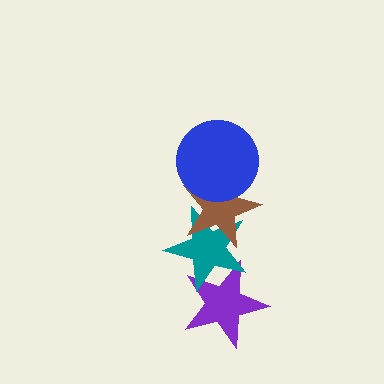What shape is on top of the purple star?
The teal star is on top of the purple star.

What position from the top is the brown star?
The brown star is 2nd from the top.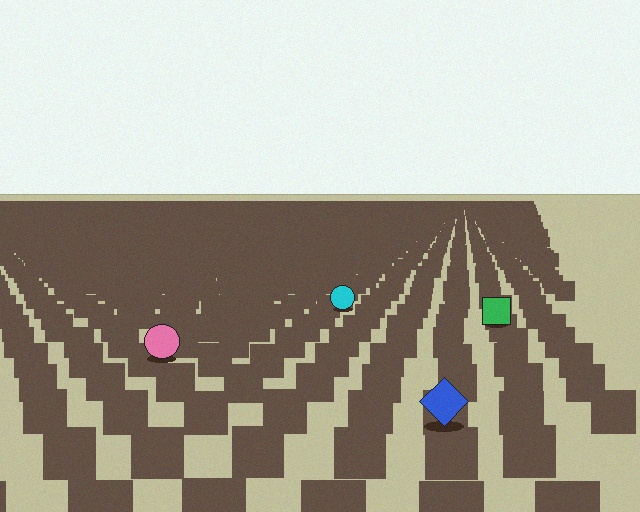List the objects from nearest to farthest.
From nearest to farthest: the blue diamond, the pink circle, the green square, the cyan circle.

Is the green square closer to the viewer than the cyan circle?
Yes. The green square is closer — you can tell from the texture gradient: the ground texture is coarser near it.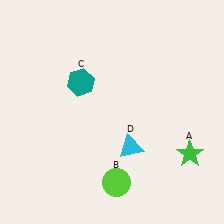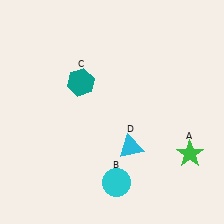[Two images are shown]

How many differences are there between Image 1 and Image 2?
There is 1 difference between the two images.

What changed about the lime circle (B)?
In Image 1, B is lime. In Image 2, it changed to cyan.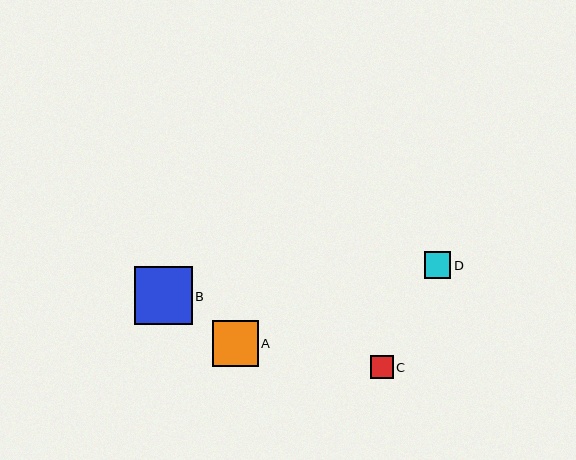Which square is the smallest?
Square C is the smallest with a size of approximately 23 pixels.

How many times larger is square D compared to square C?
Square D is approximately 1.1 times the size of square C.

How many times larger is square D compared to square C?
Square D is approximately 1.1 times the size of square C.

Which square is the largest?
Square B is the largest with a size of approximately 58 pixels.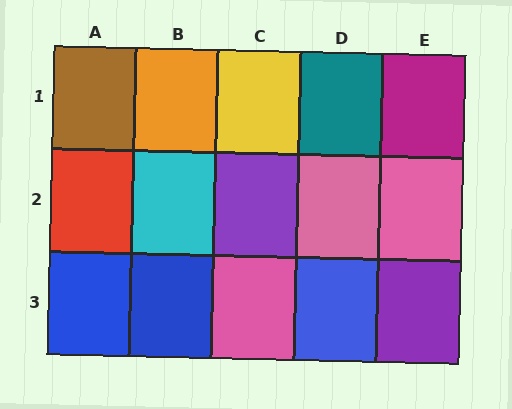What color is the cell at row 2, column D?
Pink.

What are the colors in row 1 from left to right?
Brown, orange, yellow, teal, magenta.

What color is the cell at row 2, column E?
Pink.